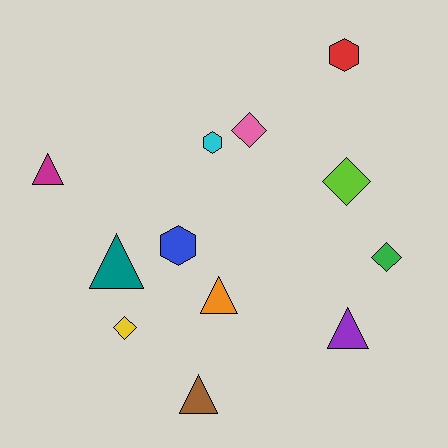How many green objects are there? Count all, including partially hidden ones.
There is 1 green object.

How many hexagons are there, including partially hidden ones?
There are 3 hexagons.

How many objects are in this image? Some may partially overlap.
There are 12 objects.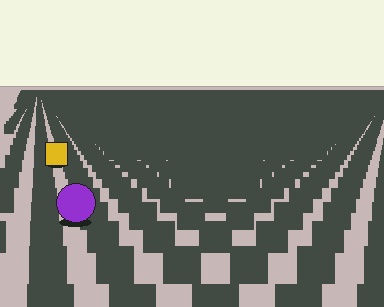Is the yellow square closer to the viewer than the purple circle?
No. The purple circle is closer — you can tell from the texture gradient: the ground texture is coarser near it.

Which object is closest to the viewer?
The purple circle is closest. The texture marks near it are larger and more spread out.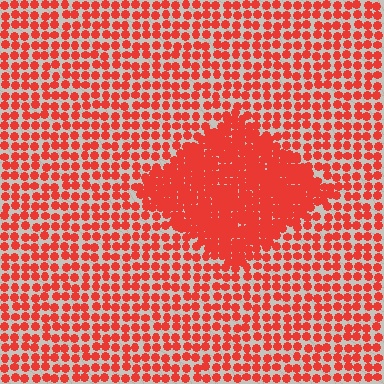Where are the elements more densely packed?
The elements are more densely packed inside the diamond boundary.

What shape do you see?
I see a diamond.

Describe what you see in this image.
The image contains small red elements arranged at two different densities. A diamond-shaped region is visible where the elements are more densely packed than the surrounding area.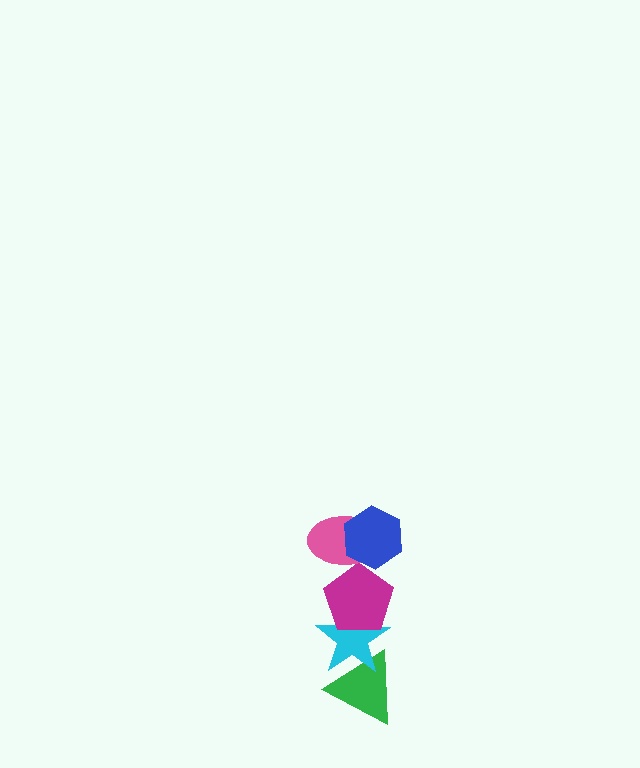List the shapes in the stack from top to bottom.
From top to bottom: the blue hexagon, the pink ellipse, the magenta pentagon, the cyan star, the green triangle.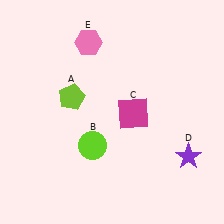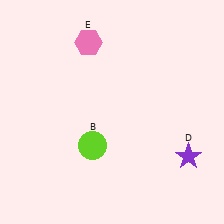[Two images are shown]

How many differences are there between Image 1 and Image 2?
There are 2 differences between the two images.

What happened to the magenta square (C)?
The magenta square (C) was removed in Image 2. It was in the bottom-right area of Image 1.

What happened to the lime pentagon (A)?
The lime pentagon (A) was removed in Image 2. It was in the top-left area of Image 1.